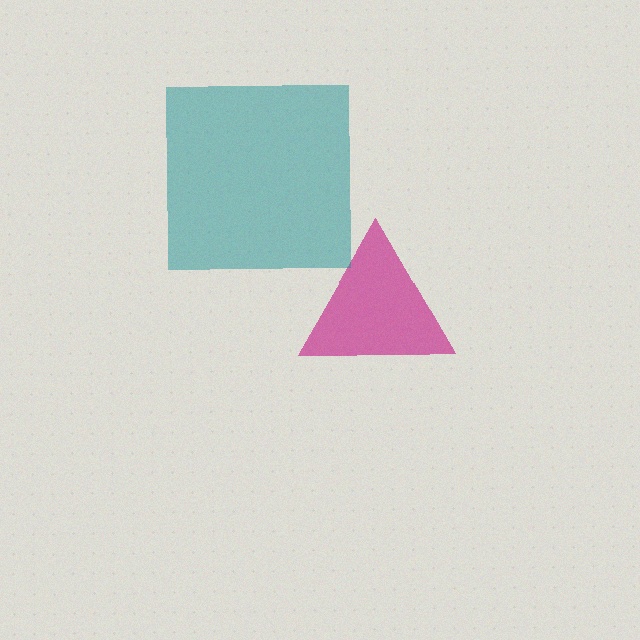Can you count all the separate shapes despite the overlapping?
Yes, there are 2 separate shapes.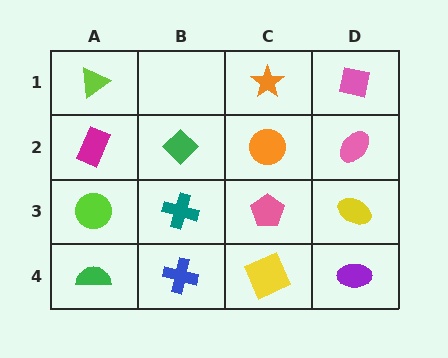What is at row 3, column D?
A yellow ellipse.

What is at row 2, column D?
A pink ellipse.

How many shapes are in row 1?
3 shapes.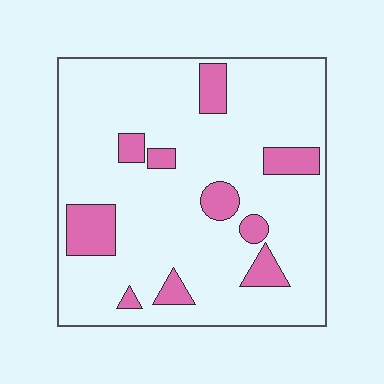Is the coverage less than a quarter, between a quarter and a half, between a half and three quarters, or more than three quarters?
Less than a quarter.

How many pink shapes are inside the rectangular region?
10.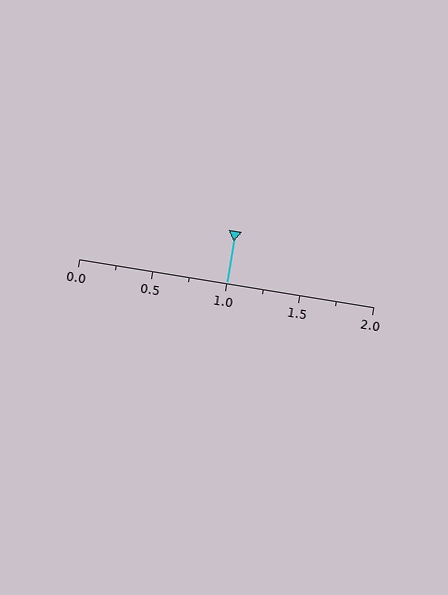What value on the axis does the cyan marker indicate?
The marker indicates approximately 1.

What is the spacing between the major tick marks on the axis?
The major ticks are spaced 0.5 apart.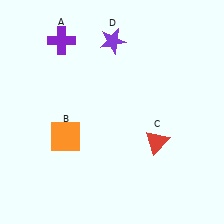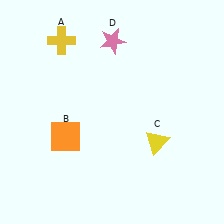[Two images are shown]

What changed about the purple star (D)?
In Image 1, D is purple. In Image 2, it changed to pink.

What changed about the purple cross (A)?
In Image 1, A is purple. In Image 2, it changed to yellow.